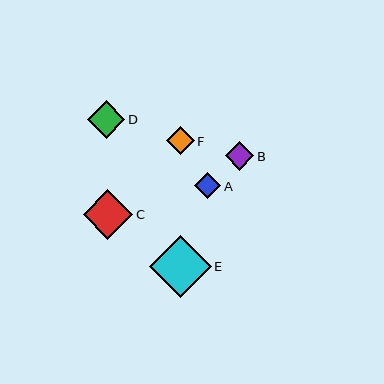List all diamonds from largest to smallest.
From largest to smallest: E, C, D, B, F, A.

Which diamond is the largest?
Diamond E is the largest with a size of approximately 62 pixels.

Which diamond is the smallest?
Diamond A is the smallest with a size of approximately 26 pixels.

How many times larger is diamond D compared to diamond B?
Diamond D is approximately 1.3 times the size of diamond B.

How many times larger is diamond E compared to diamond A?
Diamond E is approximately 2.3 times the size of diamond A.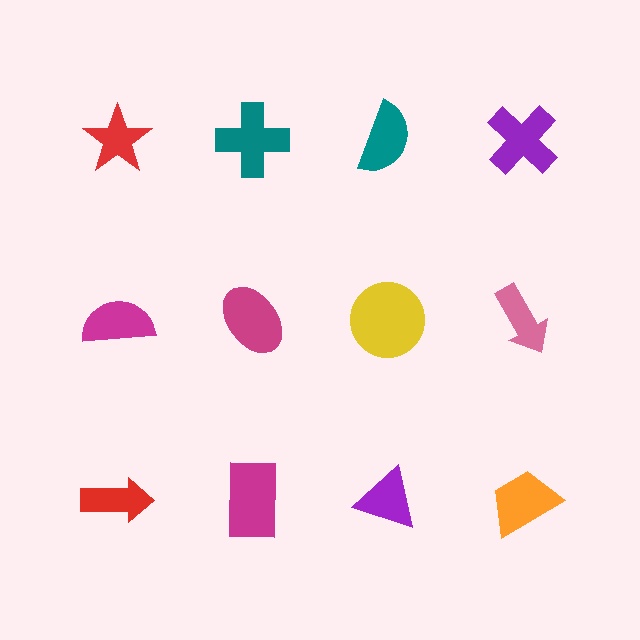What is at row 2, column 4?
A pink arrow.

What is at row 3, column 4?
An orange trapezoid.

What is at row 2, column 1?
A magenta semicircle.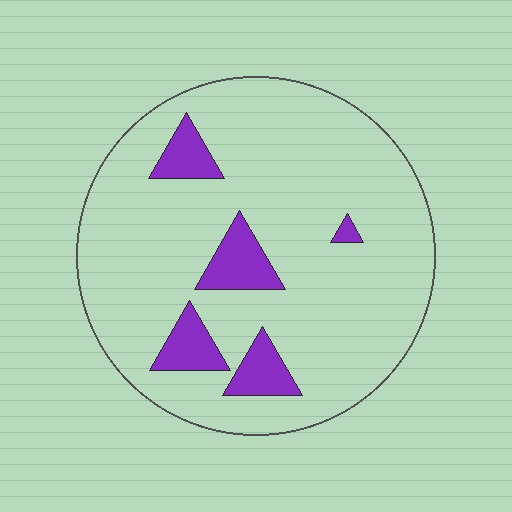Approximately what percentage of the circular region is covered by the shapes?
Approximately 10%.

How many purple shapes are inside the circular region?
5.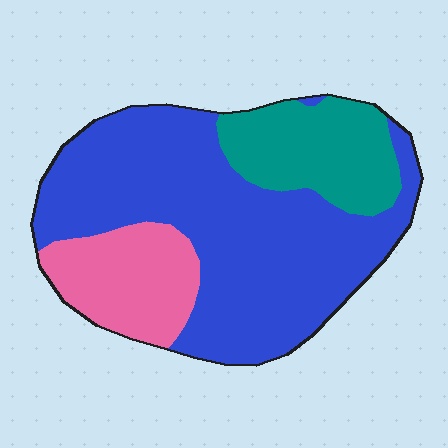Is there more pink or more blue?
Blue.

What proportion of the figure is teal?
Teal covers 20% of the figure.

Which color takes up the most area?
Blue, at roughly 60%.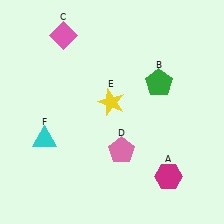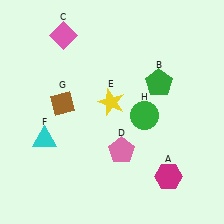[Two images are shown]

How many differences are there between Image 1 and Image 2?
There are 2 differences between the two images.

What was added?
A brown diamond (G), a green circle (H) were added in Image 2.